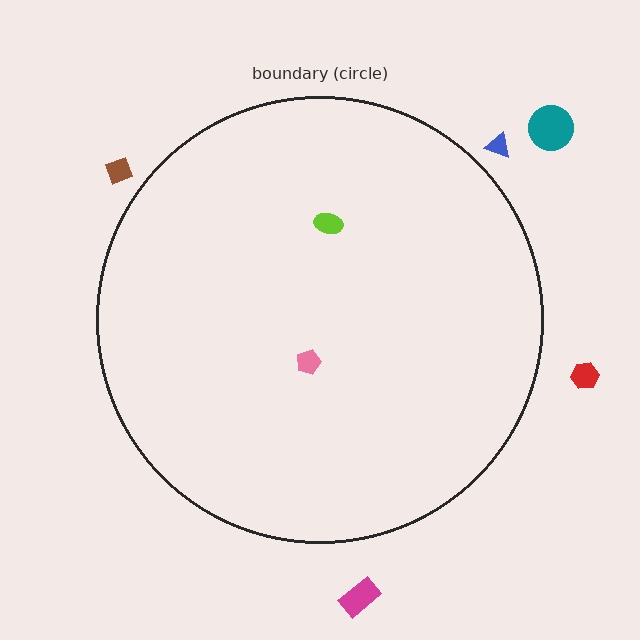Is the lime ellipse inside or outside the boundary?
Inside.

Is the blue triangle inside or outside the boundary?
Outside.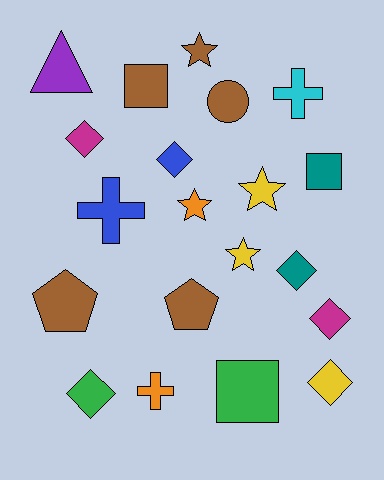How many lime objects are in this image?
There are no lime objects.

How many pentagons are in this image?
There are 2 pentagons.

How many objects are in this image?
There are 20 objects.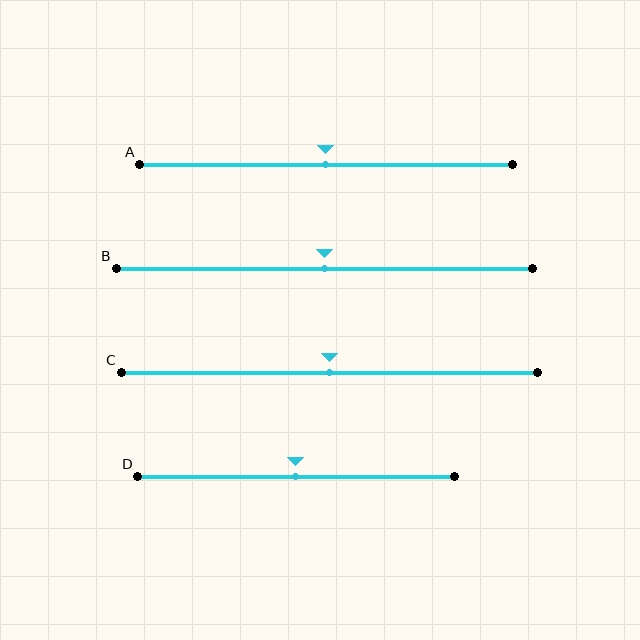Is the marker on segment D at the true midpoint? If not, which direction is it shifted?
Yes, the marker on segment D is at the true midpoint.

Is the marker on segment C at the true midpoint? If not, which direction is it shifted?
Yes, the marker on segment C is at the true midpoint.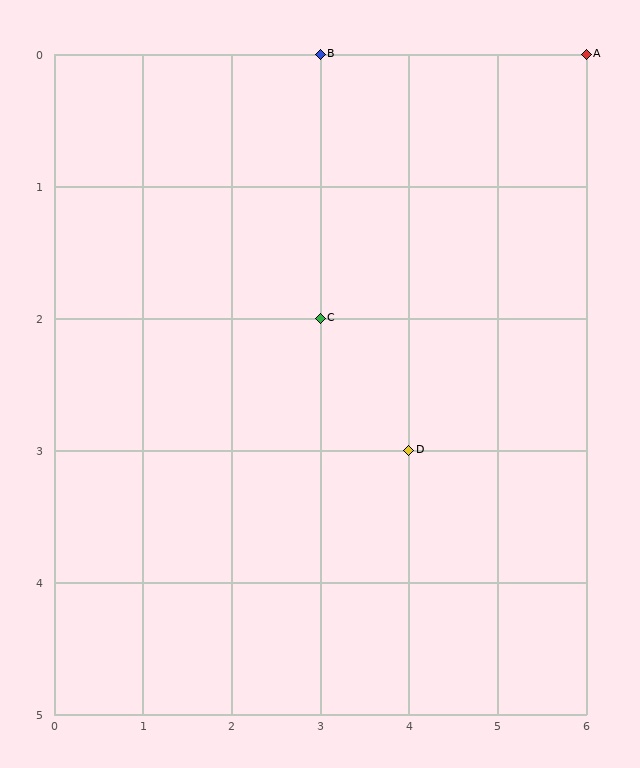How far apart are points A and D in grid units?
Points A and D are 2 columns and 3 rows apart (about 3.6 grid units diagonally).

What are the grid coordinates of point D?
Point D is at grid coordinates (4, 3).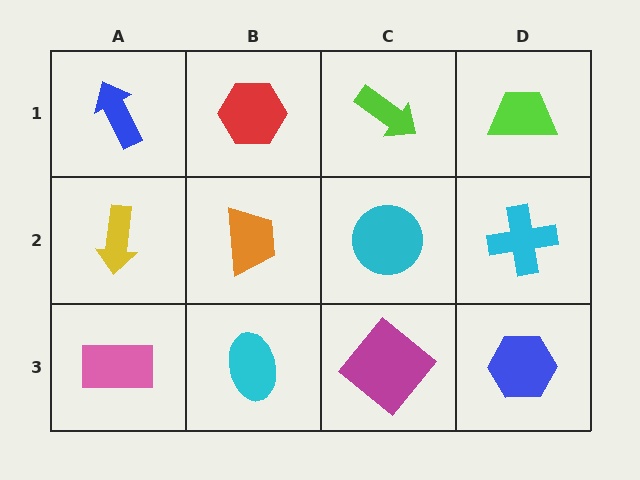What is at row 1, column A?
A blue arrow.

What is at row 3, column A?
A pink rectangle.